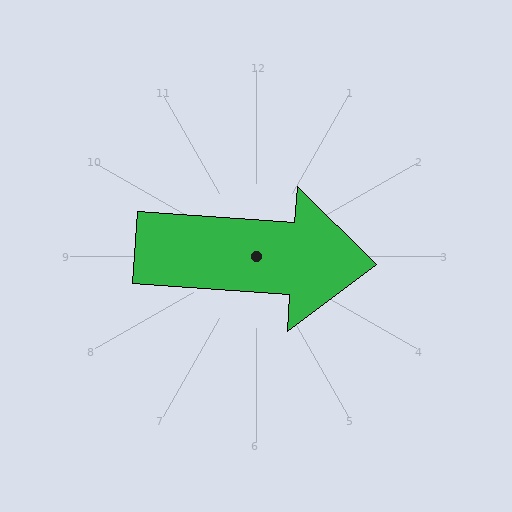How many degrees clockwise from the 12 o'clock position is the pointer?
Approximately 94 degrees.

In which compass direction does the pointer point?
East.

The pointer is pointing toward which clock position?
Roughly 3 o'clock.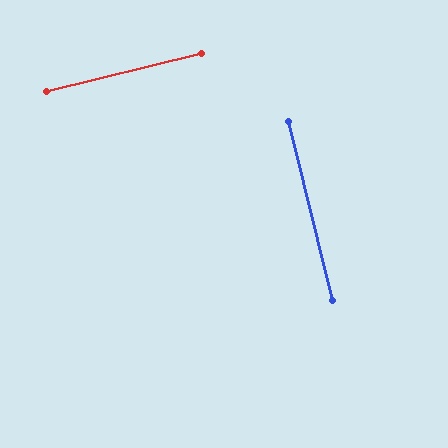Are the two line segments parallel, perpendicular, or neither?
Perpendicular — they meet at approximately 90°.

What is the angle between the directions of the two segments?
Approximately 90 degrees.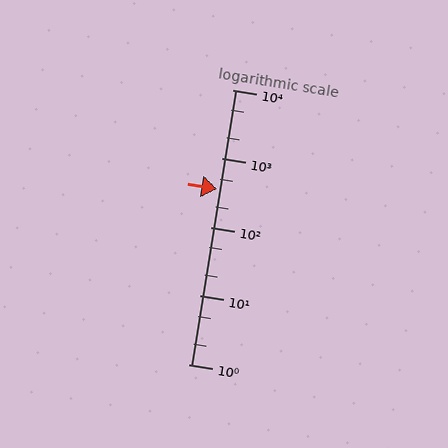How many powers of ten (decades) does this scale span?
The scale spans 4 decades, from 1 to 10000.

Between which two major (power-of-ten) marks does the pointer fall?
The pointer is between 100 and 1000.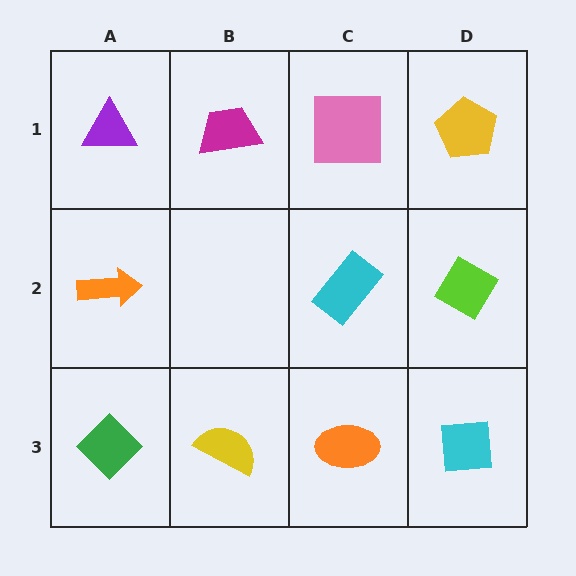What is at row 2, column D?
A lime diamond.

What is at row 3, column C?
An orange ellipse.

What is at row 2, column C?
A cyan rectangle.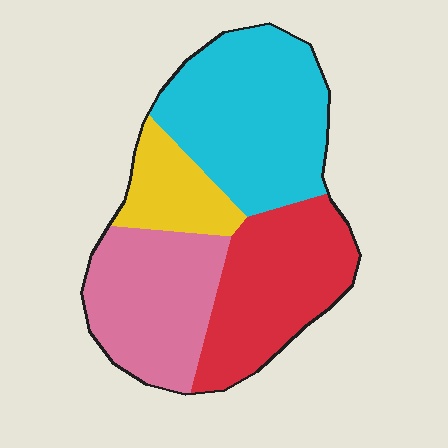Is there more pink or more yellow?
Pink.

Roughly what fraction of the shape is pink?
Pink covers about 25% of the shape.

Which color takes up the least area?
Yellow, at roughly 10%.